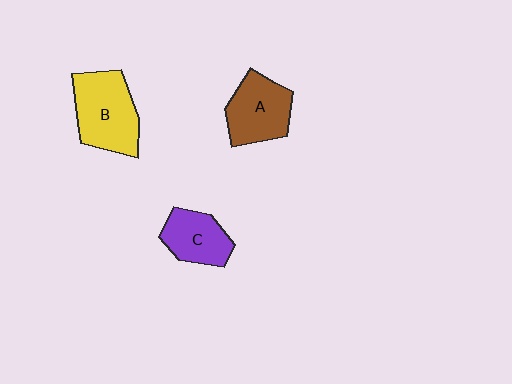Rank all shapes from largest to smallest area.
From largest to smallest: B (yellow), A (brown), C (purple).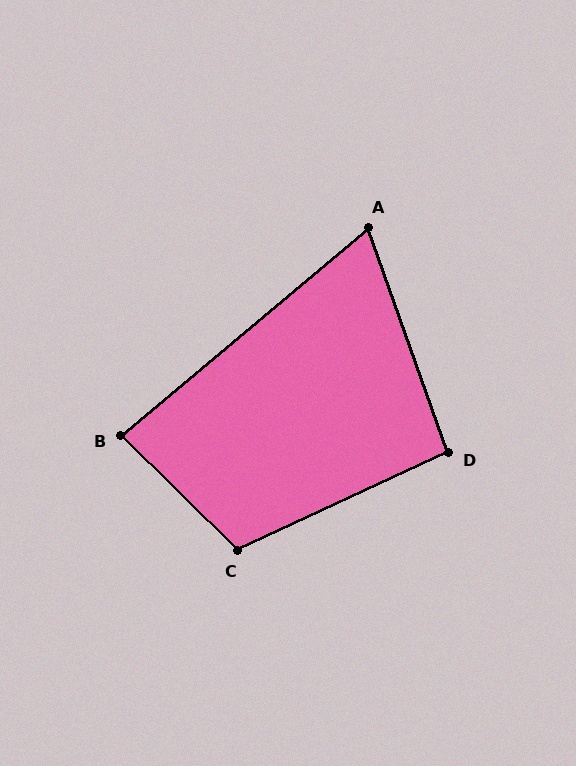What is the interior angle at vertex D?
Approximately 95 degrees (obtuse).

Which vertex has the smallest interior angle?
A, at approximately 70 degrees.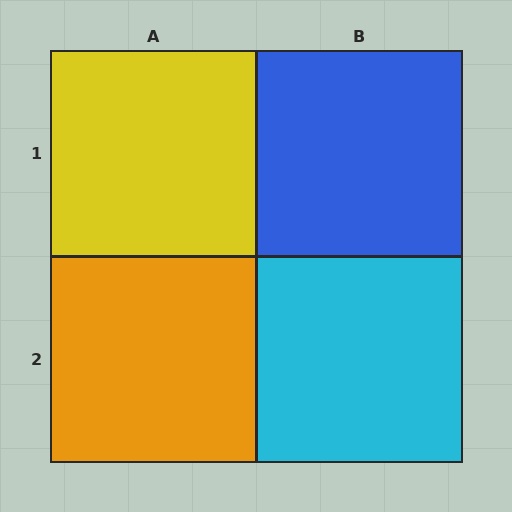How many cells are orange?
1 cell is orange.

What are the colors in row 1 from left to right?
Yellow, blue.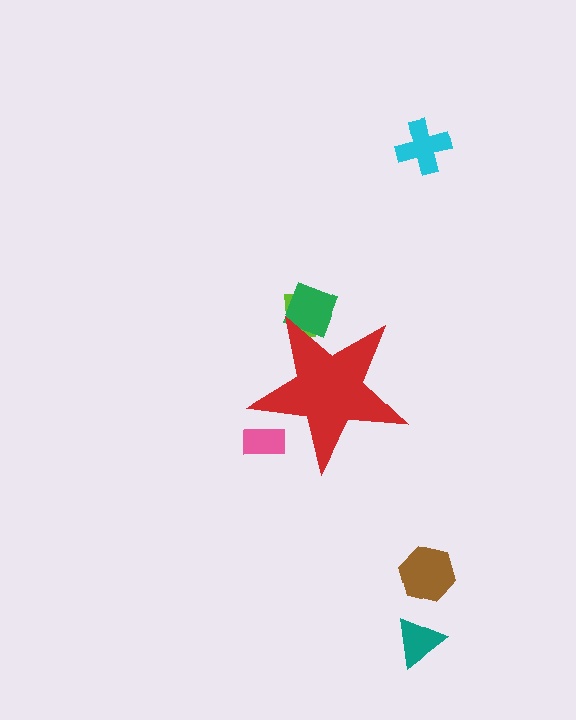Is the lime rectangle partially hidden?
Yes, the lime rectangle is partially hidden behind the red star.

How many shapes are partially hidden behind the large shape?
3 shapes are partially hidden.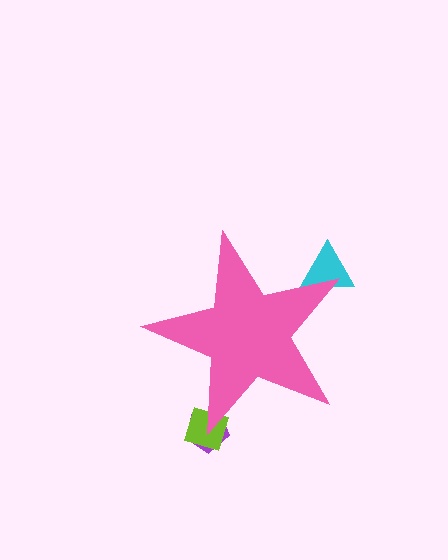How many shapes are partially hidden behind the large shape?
3 shapes are partially hidden.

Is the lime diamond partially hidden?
Yes, the lime diamond is partially hidden behind the pink star.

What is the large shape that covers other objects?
A pink star.